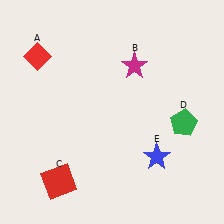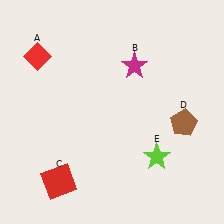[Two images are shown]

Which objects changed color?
D changed from green to brown. E changed from blue to lime.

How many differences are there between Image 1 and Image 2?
There are 2 differences between the two images.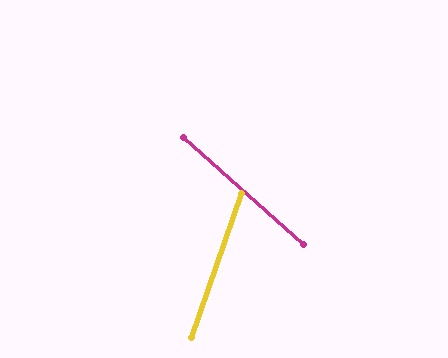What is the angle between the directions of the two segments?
Approximately 68 degrees.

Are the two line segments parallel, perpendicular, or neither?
Neither parallel nor perpendicular — they differ by about 68°.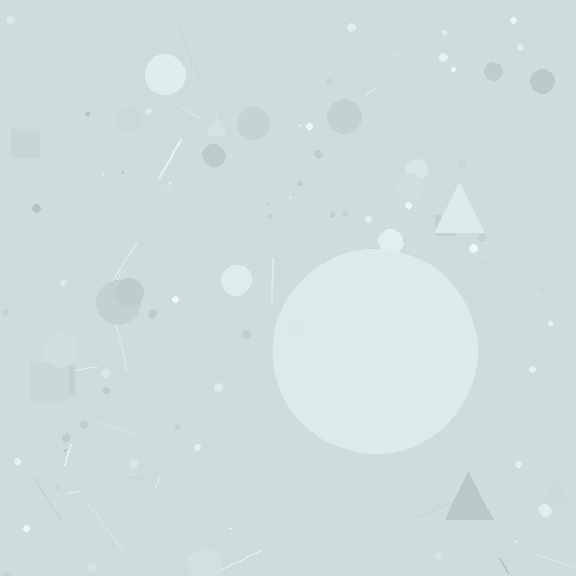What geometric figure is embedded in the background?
A circle is embedded in the background.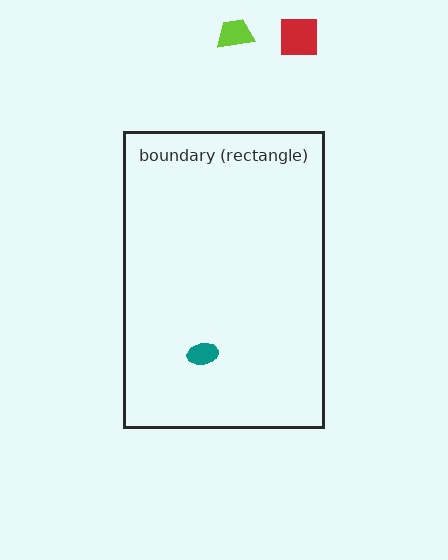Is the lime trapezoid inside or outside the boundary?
Outside.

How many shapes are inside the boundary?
1 inside, 2 outside.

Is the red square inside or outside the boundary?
Outside.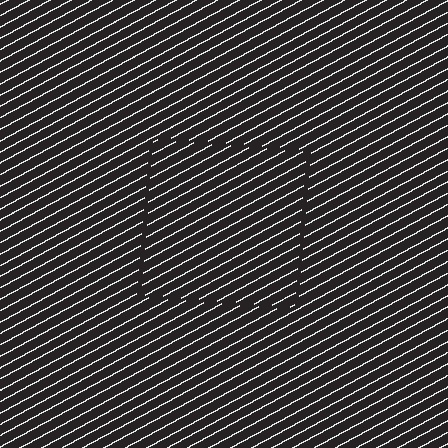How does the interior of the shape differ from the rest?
The interior of the shape contains the same grating, shifted by half a period — the contour is defined by the phase discontinuity where line-ends from the inner and outer gratings abut.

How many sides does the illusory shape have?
4 sides — the line-ends trace a square.